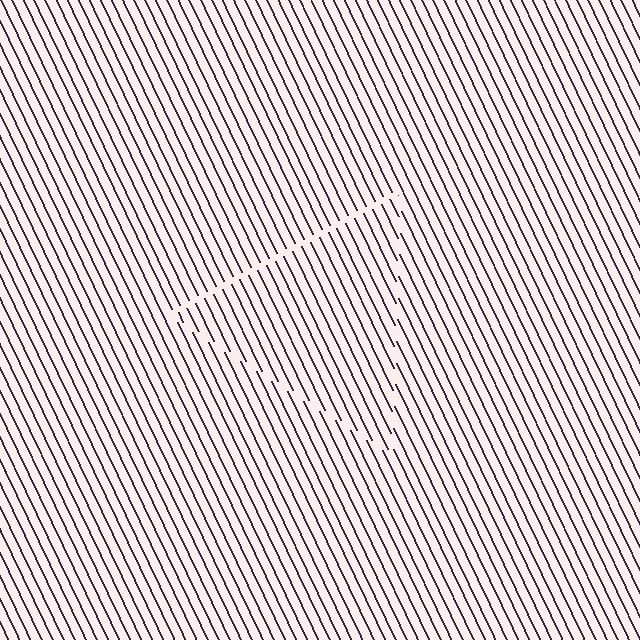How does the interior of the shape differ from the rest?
The interior of the shape contains the same grating, shifted by half a period — the contour is defined by the phase discontinuity where line-ends from the inner and outer gratings abut.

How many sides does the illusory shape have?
3 sides — the line-ends trace a triangle.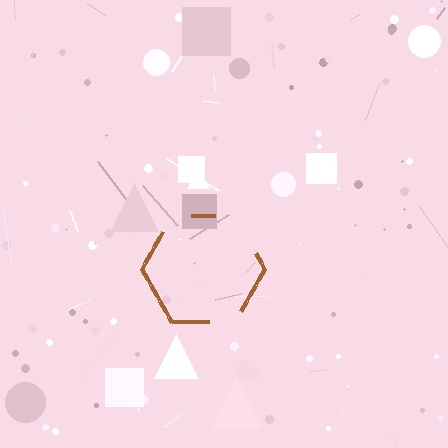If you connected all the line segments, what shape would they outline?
They would outline a hexagon.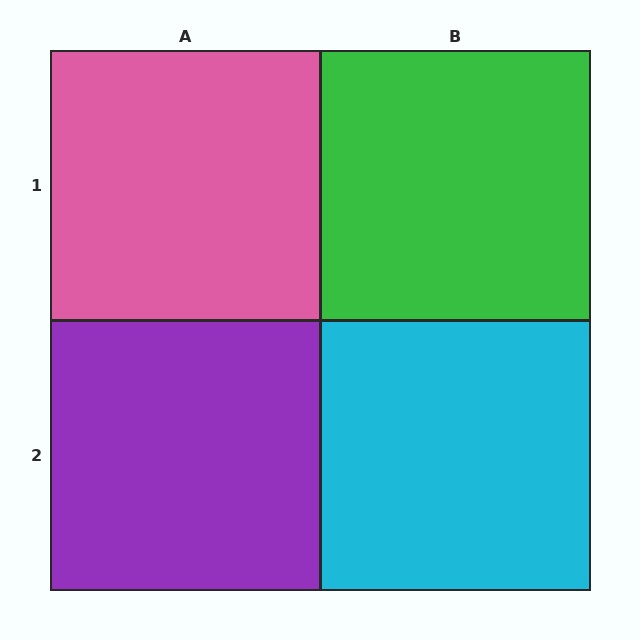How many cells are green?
1 cell is green.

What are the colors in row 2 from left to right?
Purple, cyan.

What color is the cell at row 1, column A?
Pink.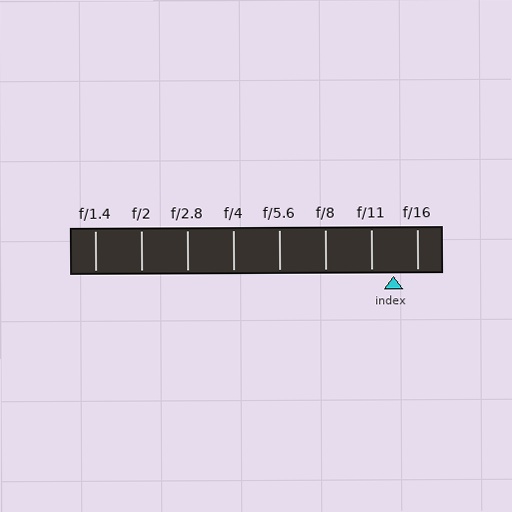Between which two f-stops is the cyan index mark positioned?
The index mark is between f/11 and f/16.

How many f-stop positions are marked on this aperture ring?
There are 8 f-stop positions marked.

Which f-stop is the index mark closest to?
The index mark is closest to f/11.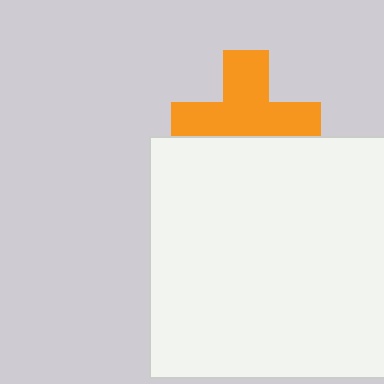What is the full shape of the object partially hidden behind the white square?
The partially hidden object is an orange cross.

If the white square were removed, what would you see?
You would see the complete orange cross.